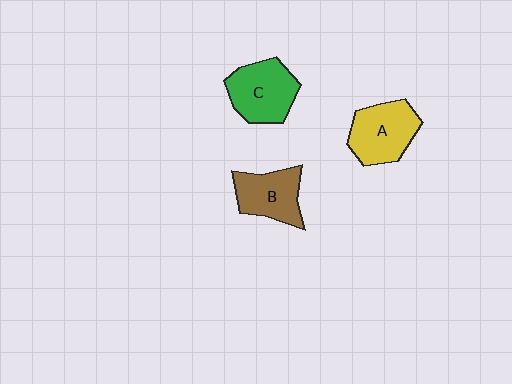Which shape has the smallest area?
Shape B (brown).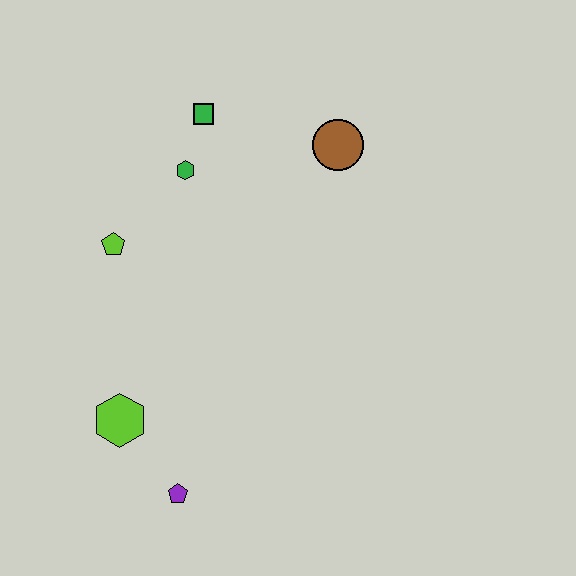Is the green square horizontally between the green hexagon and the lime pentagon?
No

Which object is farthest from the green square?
The purple pentagon is farthest from the green square.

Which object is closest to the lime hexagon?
The purple pentagon is closest to the lime hexagon.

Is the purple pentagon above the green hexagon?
No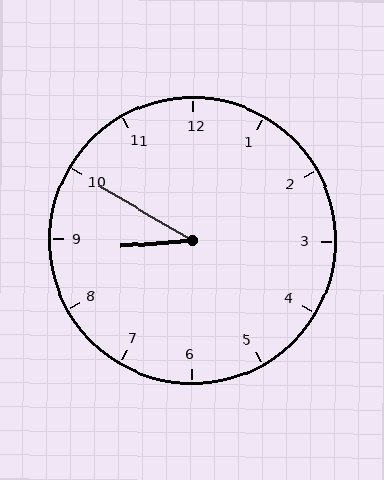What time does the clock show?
8:50.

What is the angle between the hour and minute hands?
Approximately 35 degrees.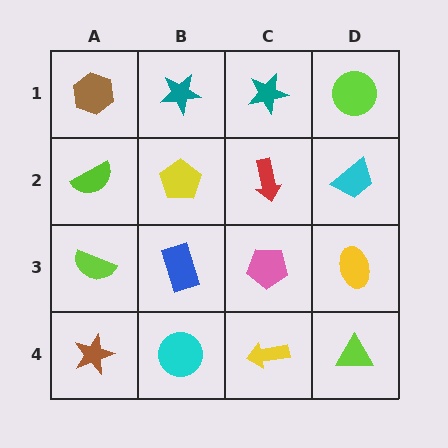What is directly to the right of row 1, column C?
A lime circle.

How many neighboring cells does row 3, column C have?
4.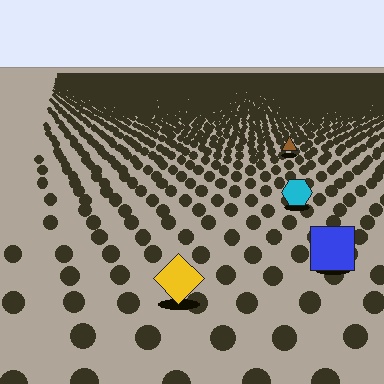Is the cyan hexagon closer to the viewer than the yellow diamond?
No. The yellow diamond is closer — you can tell from the texture gradient: the ground texture is coarser near it.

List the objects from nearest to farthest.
From nearest to farthest: the yellow diamond, the blue square, the cyan hexagon, the brown triangle.